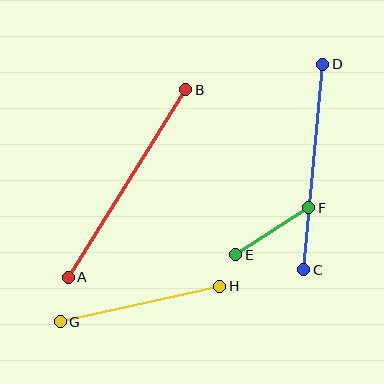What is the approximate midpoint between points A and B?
The midpoint is at approximately (127, 183) pixels.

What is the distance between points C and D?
The distance is approximately 207 pixels.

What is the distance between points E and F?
The distance is approximately 87 pixels.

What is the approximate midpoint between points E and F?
The midpoint is at approximately (272, 231) pixels.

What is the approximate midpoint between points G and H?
The midpoint is at approximately (140, 304) pixels.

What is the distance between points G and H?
The distance is approximately 164 pixels.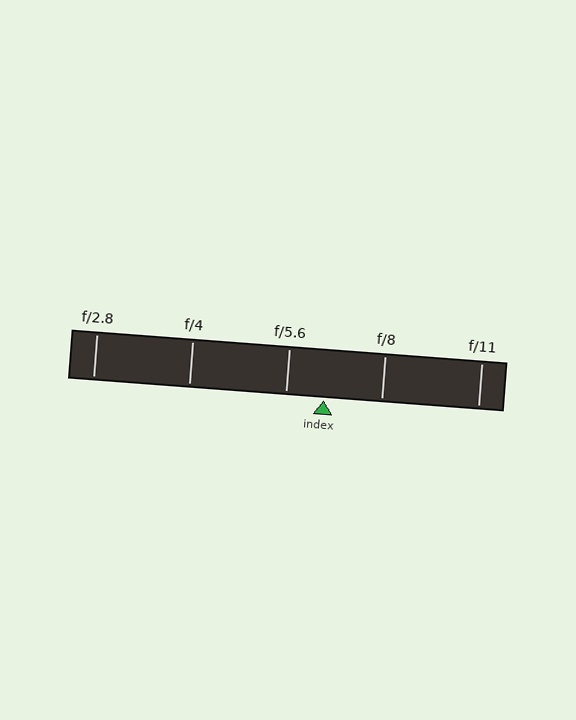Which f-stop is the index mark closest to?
The index mark is closest to f/5.6.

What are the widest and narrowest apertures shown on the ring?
The widest aperture shown is f/2.8 and the narrowest is f/11.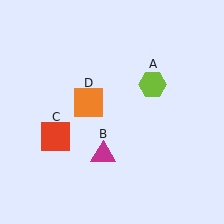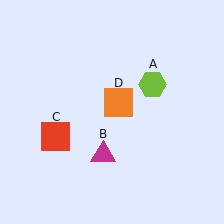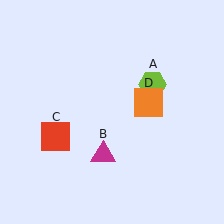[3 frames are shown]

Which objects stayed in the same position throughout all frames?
Lime hexagon (object A) and magenta triangle (object B) and red square (object C) remained stationary.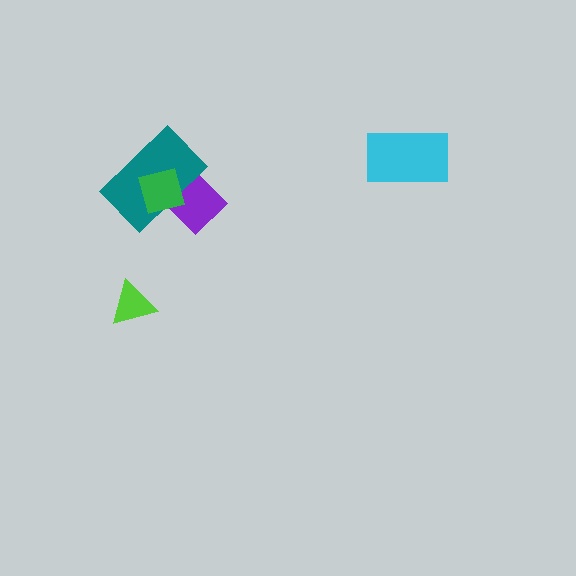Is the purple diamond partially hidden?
Yes, it is partially covered by another shape.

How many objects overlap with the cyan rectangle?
0 objects overlap with the cyan rectangle.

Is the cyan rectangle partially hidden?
No, no other shape covers it.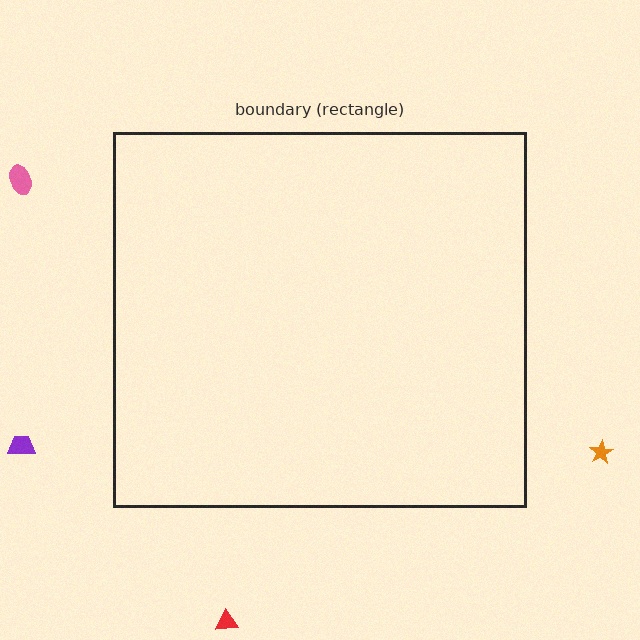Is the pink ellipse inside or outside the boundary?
Outside.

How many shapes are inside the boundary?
0 inside, 4 outside.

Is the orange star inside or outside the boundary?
Outside.